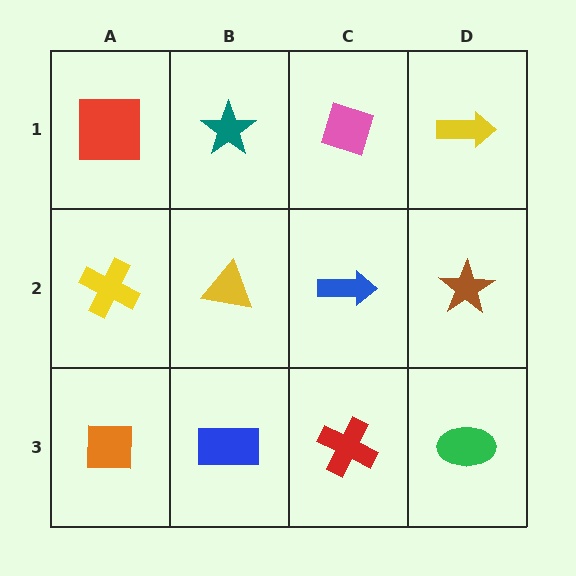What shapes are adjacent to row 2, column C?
A pink diamond (row 1, column C), a red cross (row 3, column C), a yellow triangle (row 2, column B), a brown star (row 2, column D).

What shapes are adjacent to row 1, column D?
A brown star (row 2, column D), a pink diamond (row 1, column C).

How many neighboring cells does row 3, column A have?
2.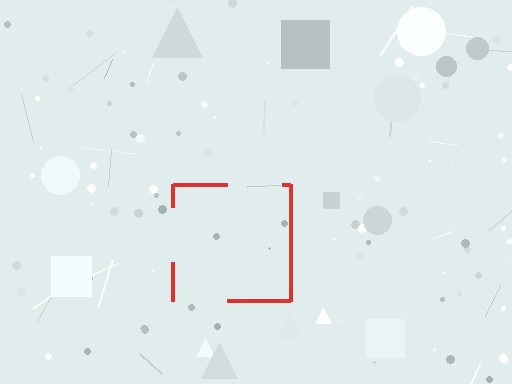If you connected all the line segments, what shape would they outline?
They would outline a square.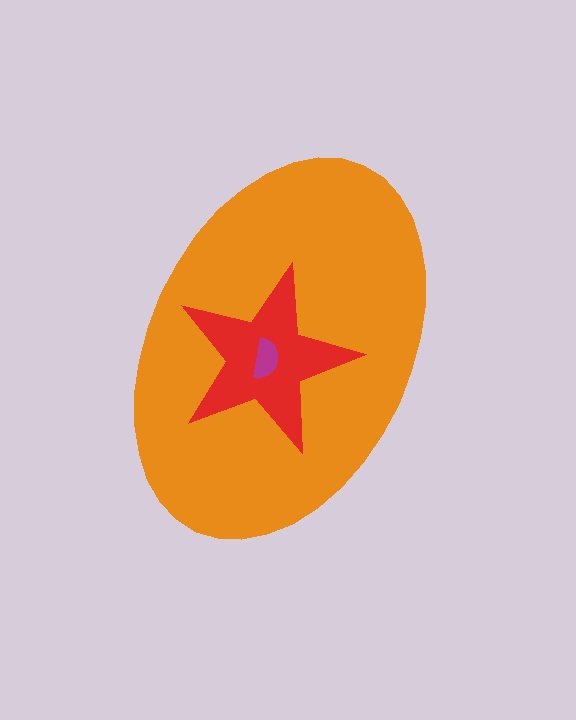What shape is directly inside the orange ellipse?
The red star.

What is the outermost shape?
The orange ellipse.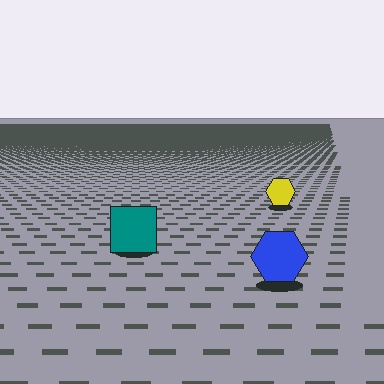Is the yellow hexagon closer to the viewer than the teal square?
No. The teal square is closer — you can tell from the texture gradient: the ground texture is coarser near it.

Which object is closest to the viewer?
The blue hexagon is closest. The texture marks near it are larger and more spread out.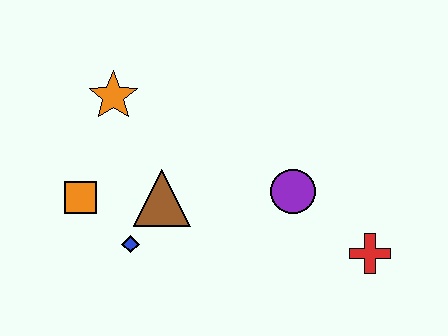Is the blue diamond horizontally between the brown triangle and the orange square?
Yes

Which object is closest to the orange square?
The blue diamond is closest to the orange square.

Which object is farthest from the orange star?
The red cross is farthest from the orange star.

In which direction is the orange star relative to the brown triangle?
The orange star is above the brown triangle.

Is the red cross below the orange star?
Yes